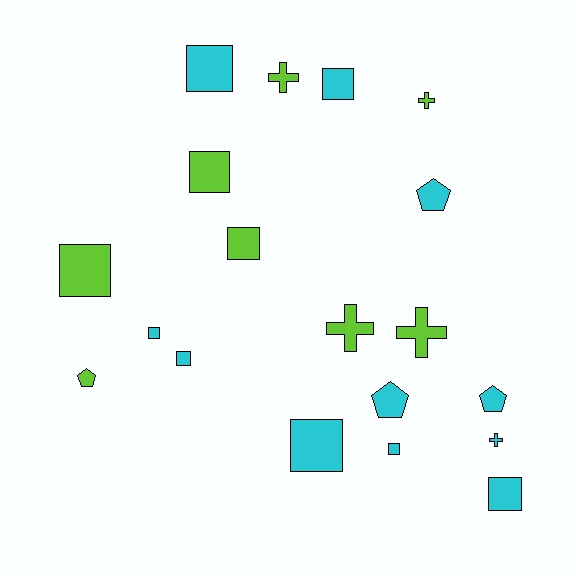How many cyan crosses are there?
There is 1 cyan cross.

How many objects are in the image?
There are 19 objects.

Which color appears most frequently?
Cyan, with 11 objects.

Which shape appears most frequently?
Square, with 10 objects.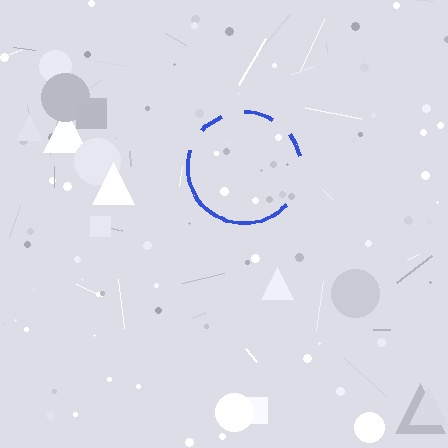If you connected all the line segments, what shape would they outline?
They would outline a circle.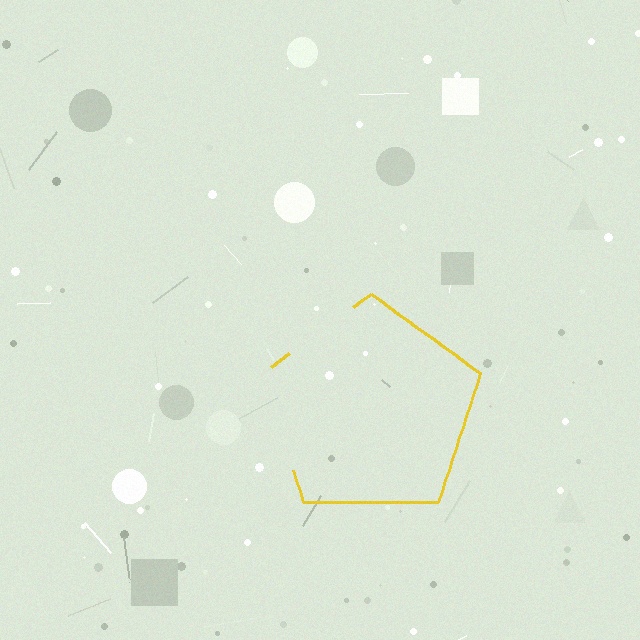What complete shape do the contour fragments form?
The contour fragments form a pentagon.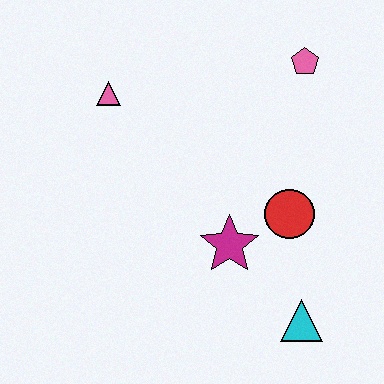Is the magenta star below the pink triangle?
Yes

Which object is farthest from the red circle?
The pink triangle is farthest from the red circle.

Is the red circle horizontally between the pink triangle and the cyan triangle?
Yes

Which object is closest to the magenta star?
The red circle is closest to the magenta star.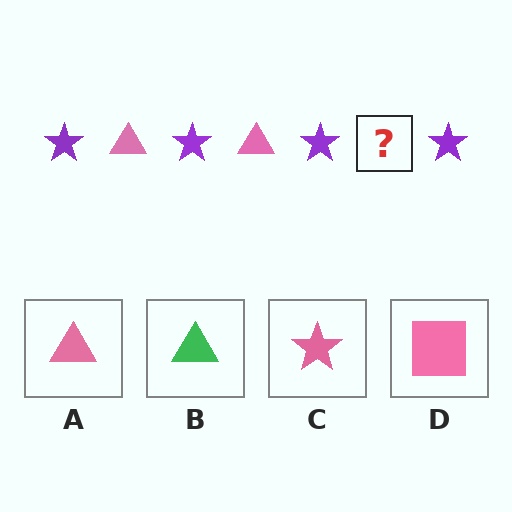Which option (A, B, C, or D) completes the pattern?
A.